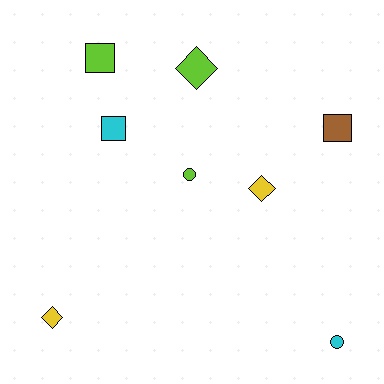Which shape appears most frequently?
Square, with 3 objects.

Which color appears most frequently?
Lime, with 3 objects.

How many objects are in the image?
There are 8 objects.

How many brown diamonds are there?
There are no brown diamonds.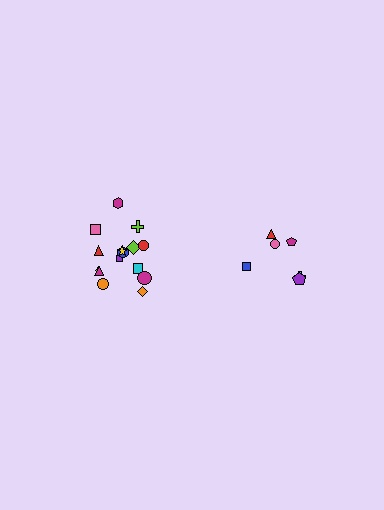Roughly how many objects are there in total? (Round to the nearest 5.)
Roughly 20 objects in total.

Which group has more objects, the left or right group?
The left group.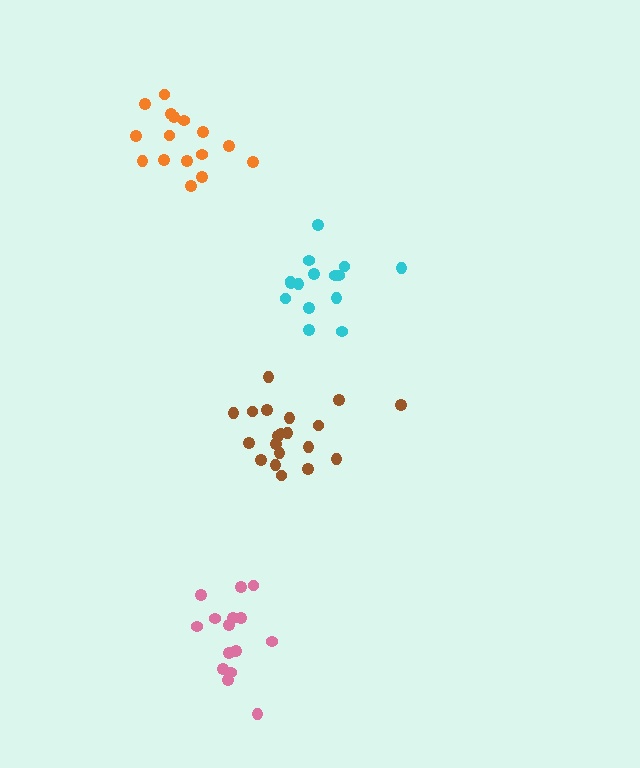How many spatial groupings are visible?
There are 4 spatial groupings.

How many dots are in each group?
Group 1: 16 dots, Group 2: 20 dots, Group 3: 15 dots, Group 4: 15 dots (66 total).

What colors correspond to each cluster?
The clusters are colored: orange, brown, pink, cyan.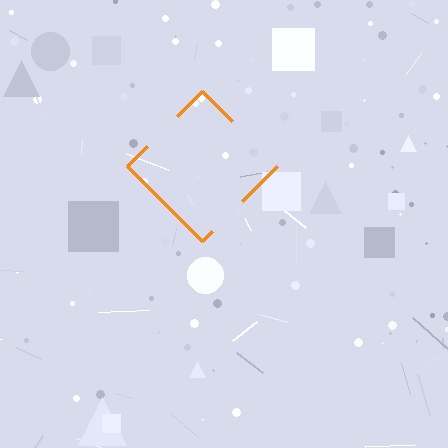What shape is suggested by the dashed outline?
The dashed outline suggests a diamond.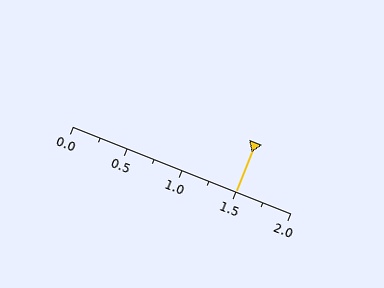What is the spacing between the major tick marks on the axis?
The major ticks are spaced 0.5 apart.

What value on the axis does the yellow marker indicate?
The marker indicates approximately 1.5.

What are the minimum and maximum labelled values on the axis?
The axis runs from 0.0 to 2.0.